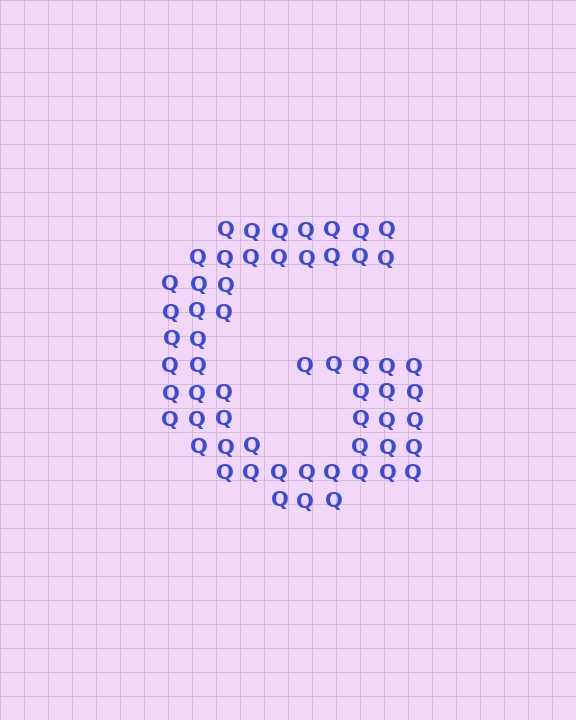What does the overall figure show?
The overall figure shows the letter G.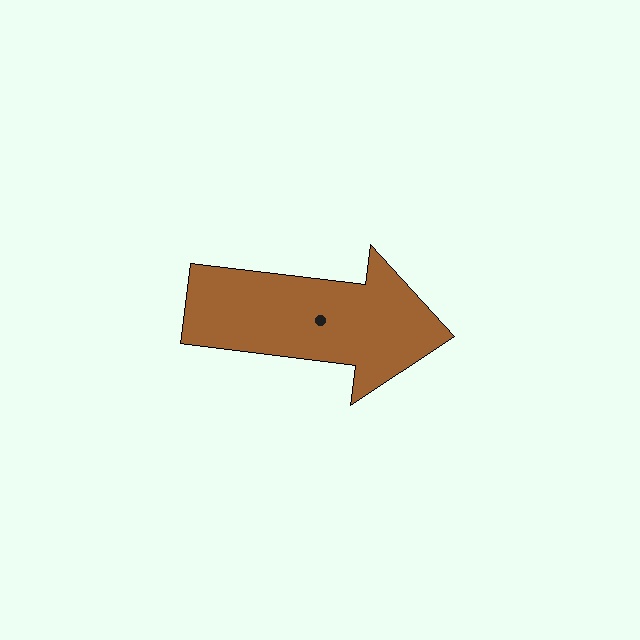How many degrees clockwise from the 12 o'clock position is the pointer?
Approximately 97 degrees.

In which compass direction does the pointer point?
East.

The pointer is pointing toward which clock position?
Roughly 3 o'clock.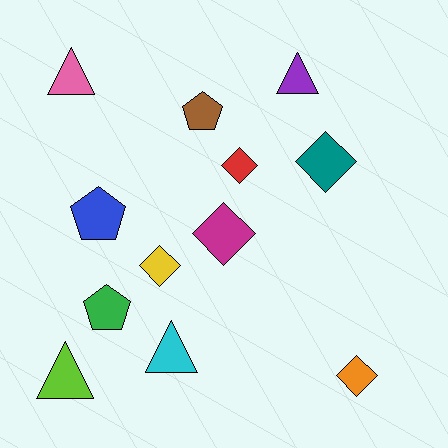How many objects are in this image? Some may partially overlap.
There are 12 objects.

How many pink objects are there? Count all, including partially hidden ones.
There is 1 pink object.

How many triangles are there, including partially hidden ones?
There are 4 triangles.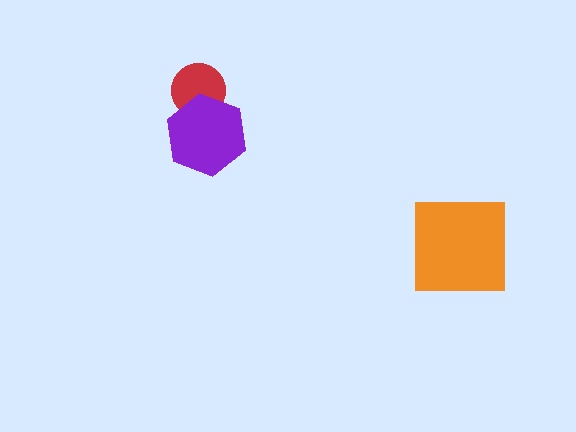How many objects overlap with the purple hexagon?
1 object overlaps with the purple hexagon.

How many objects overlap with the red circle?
1 object overlaps with the red circle.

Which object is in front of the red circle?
The purple hexagon is in front of the red circle.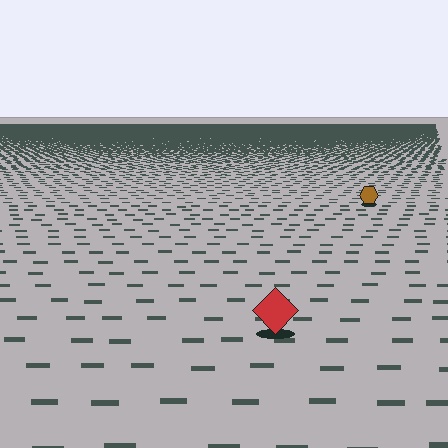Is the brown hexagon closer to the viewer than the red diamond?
No. The red diamond is closer — you can tell from the texture gradient: the ground texture is coarser near it.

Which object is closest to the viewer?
The red diamond is closest. The texture marks near it are larger and more spread out.